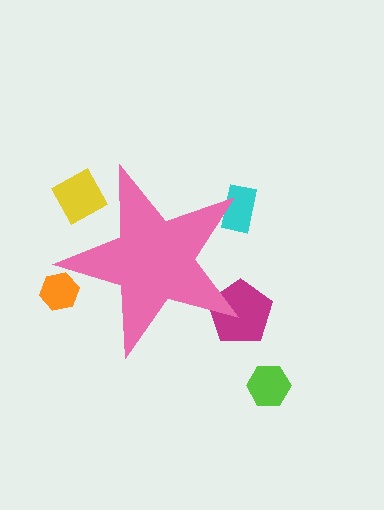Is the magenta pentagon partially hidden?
Yes, the magenta pentagon is partially hidden behind the pink star.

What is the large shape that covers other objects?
A pink star.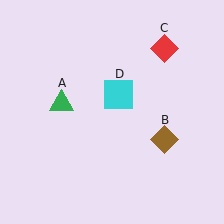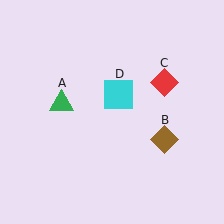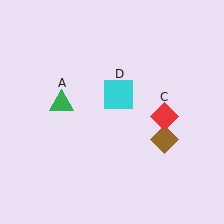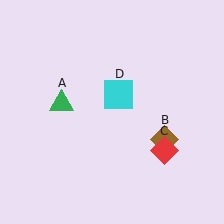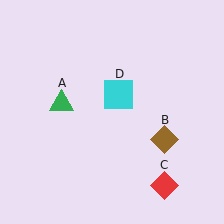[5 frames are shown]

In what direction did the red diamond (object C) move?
The red diamond (object C) moved down.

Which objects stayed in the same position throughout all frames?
Green triangle (object A) and brown diamond (object B) and cyan square (object D) remained stationary.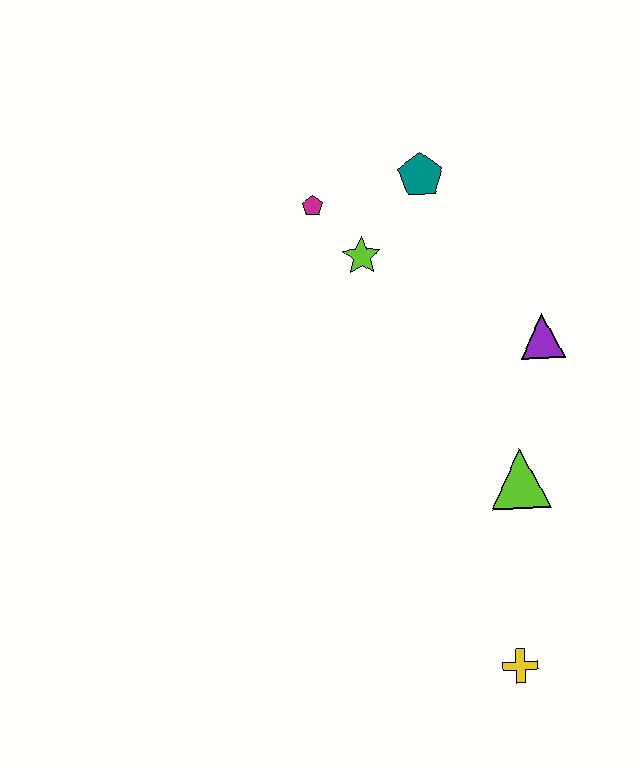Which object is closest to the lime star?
The magenta pentagon is closest to the lime star.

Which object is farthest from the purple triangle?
The yellow cross is farthest from the purple triangle.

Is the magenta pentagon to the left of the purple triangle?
Yes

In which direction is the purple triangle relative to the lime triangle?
The purple triangle is above the lime triangle.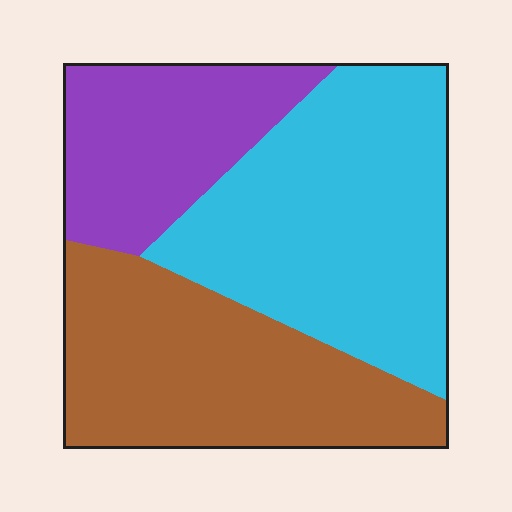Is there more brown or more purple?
Brown.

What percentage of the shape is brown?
Brown covers 35% of the shape.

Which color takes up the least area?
Purple, at roughly 25%.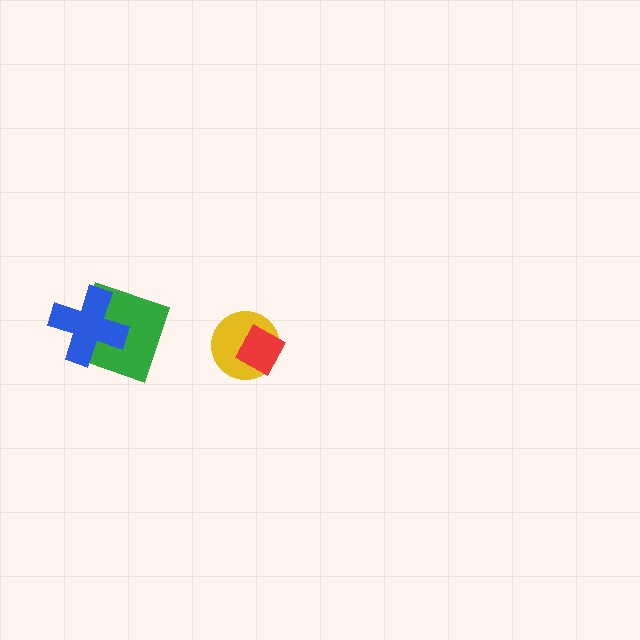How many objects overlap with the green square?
1 object overlaps with the green square.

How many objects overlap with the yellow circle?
1 object overlaps with the yellow circle.